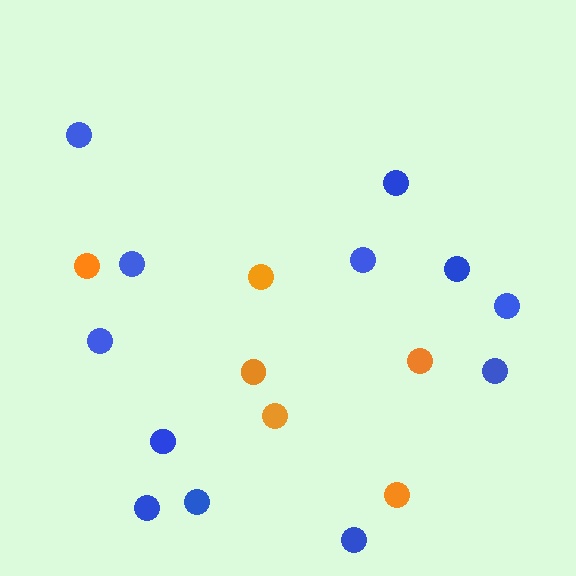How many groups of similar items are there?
There are 2 groups: one group of blue circles (12) and one group of orange circles (6).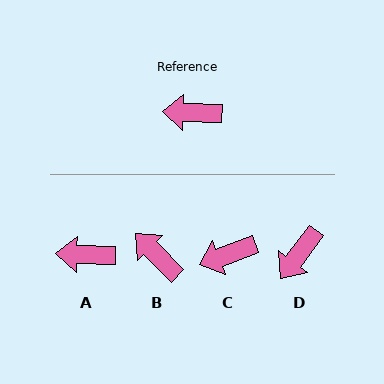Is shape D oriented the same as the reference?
No, it is off by about 55 degrees.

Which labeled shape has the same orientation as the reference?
A.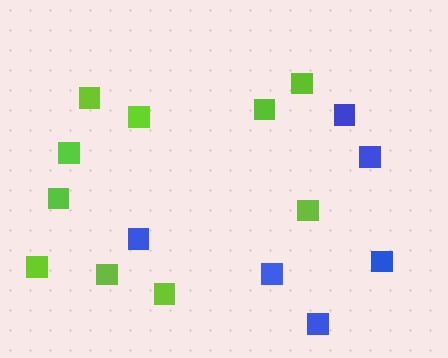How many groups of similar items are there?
There are 2 groups: one group of lime squares (10) and one group of blue squares (6).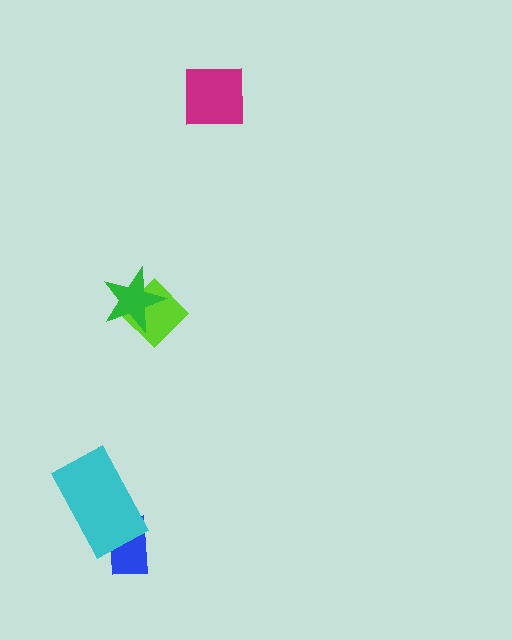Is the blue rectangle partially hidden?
Yes, it is partially covered by another shape.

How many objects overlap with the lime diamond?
1 object overlaps with the lime diamond.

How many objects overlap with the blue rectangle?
1 object overlaps with the blue rectangle.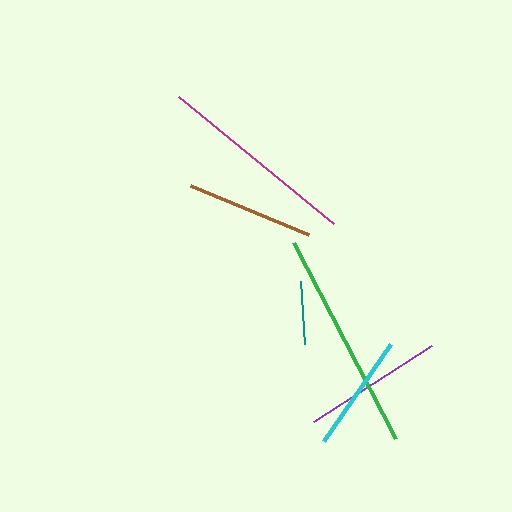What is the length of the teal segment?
The teal segment is approximately 63 pixels long.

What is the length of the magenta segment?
The magenta segment is approximately 201 pixels long.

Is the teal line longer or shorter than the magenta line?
The magenta line is longer than the teal line.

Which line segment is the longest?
The green line is the longest at approximately 220 pixels.